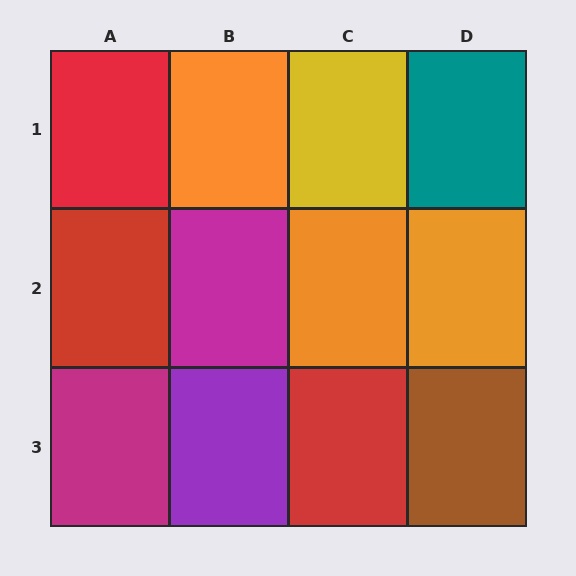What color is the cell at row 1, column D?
Teal.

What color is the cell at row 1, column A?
Red.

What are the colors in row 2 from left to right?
Red, magenta, orange, orange.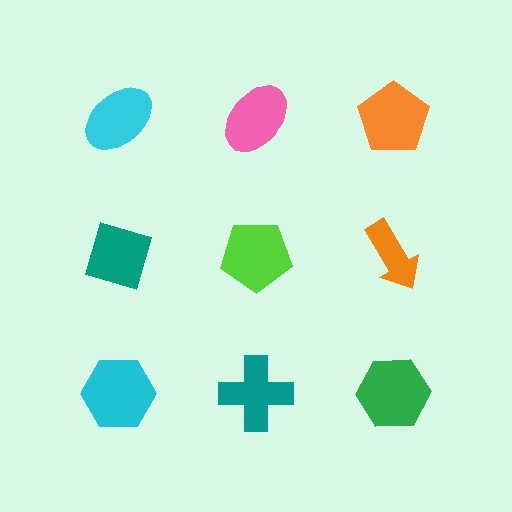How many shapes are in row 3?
3 shapes.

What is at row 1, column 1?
A cyan ellipse.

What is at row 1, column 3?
An orange pentagon.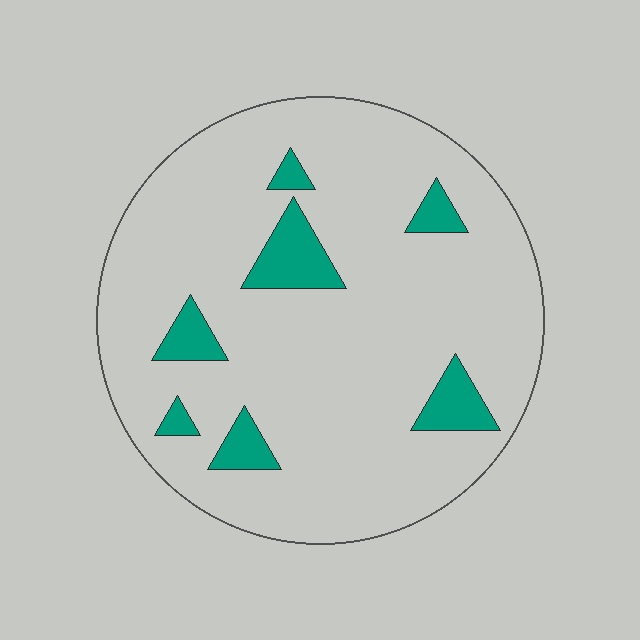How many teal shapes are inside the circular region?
7.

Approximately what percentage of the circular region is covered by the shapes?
Approximately 10%.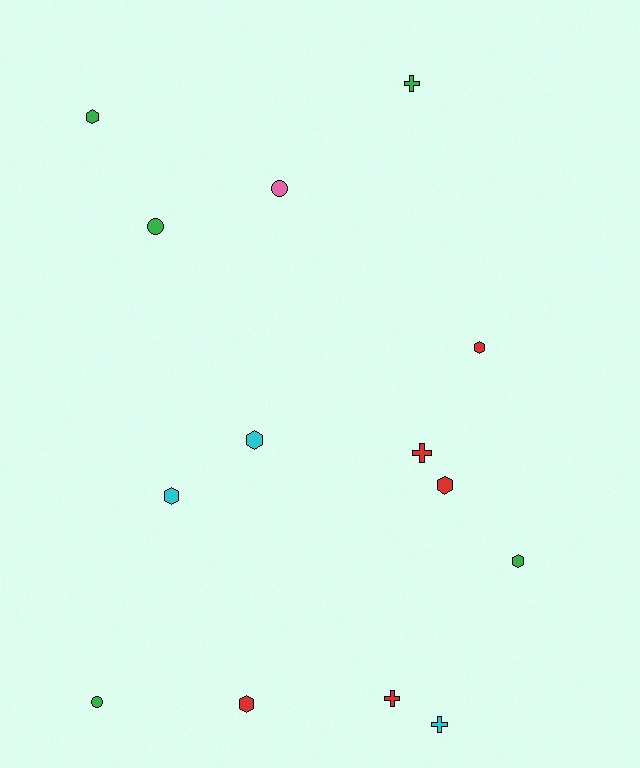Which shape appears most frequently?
Hexagon, with 7 objects.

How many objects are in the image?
There are 14 objects.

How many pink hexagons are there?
There are no pink hexagons.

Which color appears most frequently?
Red, with 5 objects.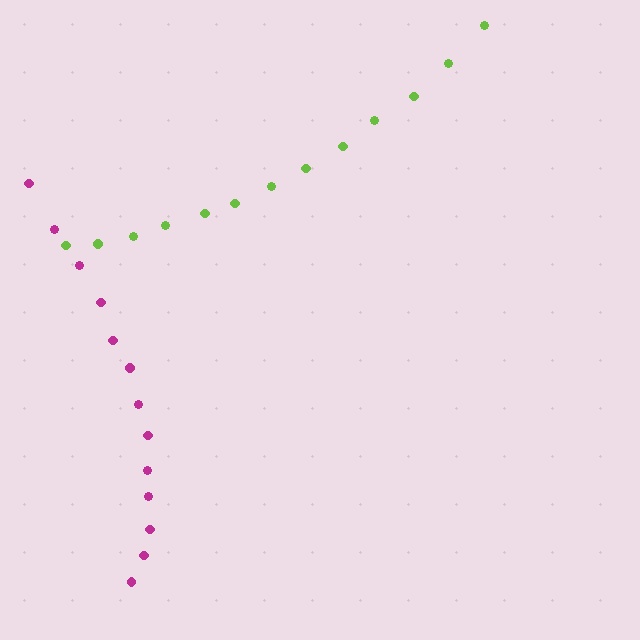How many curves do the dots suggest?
There are 2 distinct paths.